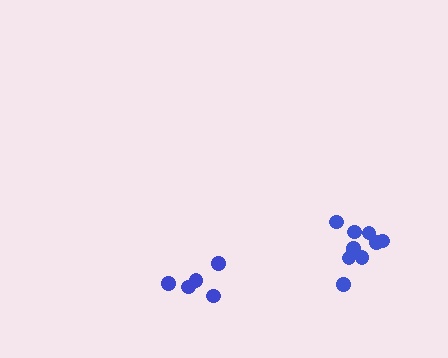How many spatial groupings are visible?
There are 2 spatial groupings.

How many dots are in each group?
Group 1: 5 dots, Group 2: 11 dots (16 total).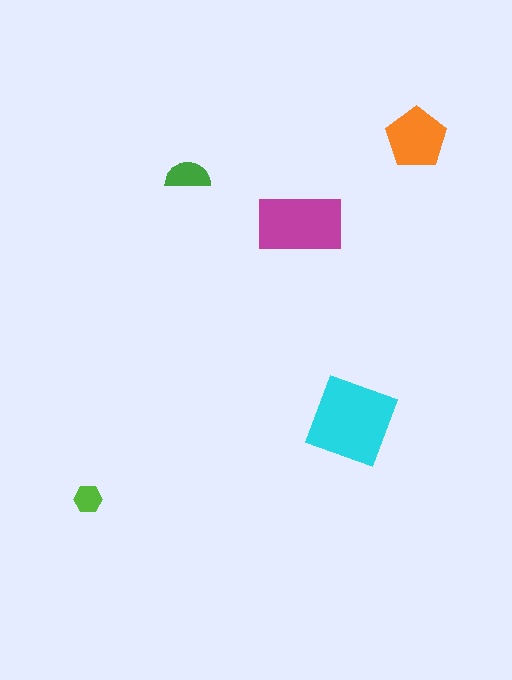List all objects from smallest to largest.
The lime hexagon, the green semicircle, the orange pentagon, the magenta rectangle, the cyan diamond.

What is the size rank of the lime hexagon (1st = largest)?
5th.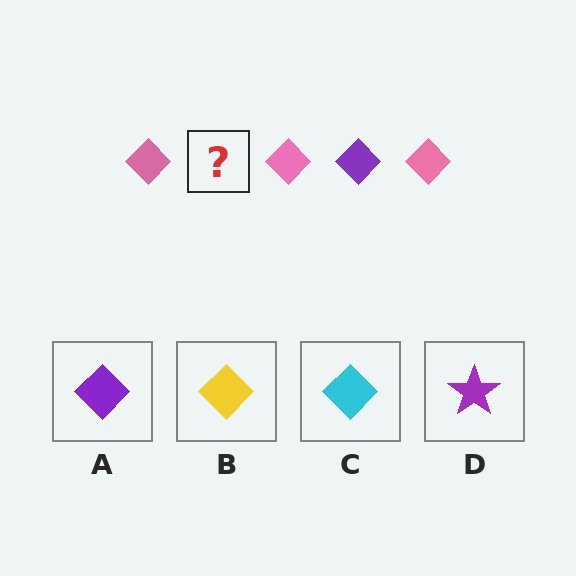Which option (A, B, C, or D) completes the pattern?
A.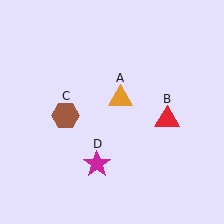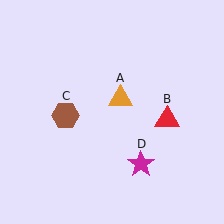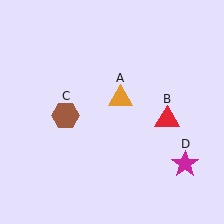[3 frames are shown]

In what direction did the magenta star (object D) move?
The magenta star (object D) moved right.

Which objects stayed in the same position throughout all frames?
Orange triangle (object A) and red triangle (object B) and brown hexagon (object C) remained stationary.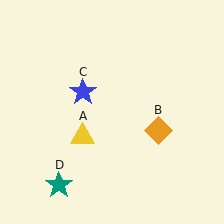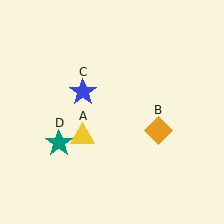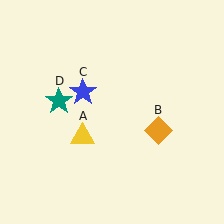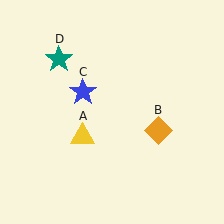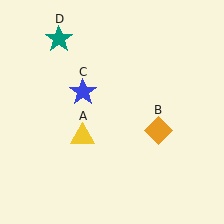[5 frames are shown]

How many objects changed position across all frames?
1 object changed position: teal star (object D).